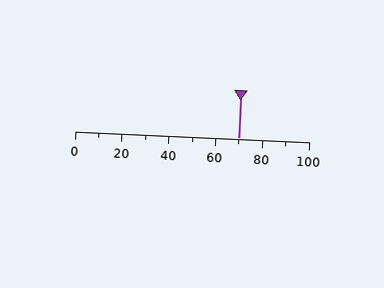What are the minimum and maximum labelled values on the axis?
The axis runs from 0 to 100.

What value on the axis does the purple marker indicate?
The marker indicates approximately 70.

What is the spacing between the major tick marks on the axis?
The major ticks are spaced 20 apart.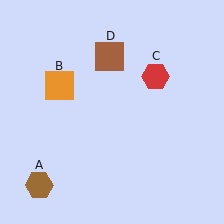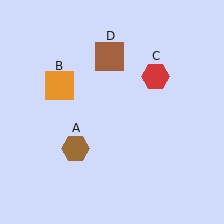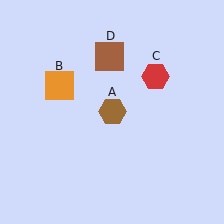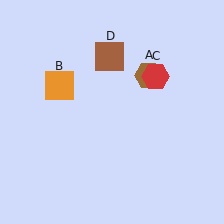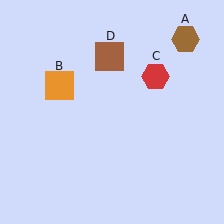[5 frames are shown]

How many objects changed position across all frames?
1 object changed position: brown hexagon (object A).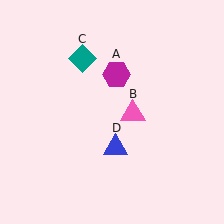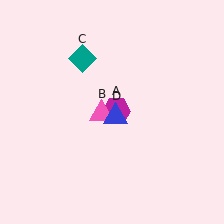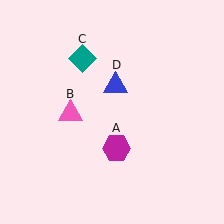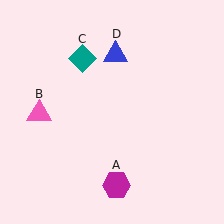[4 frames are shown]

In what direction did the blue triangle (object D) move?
The blue triangle (object D) moved up.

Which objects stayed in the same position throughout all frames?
Teal diamond (object C) remained stationary.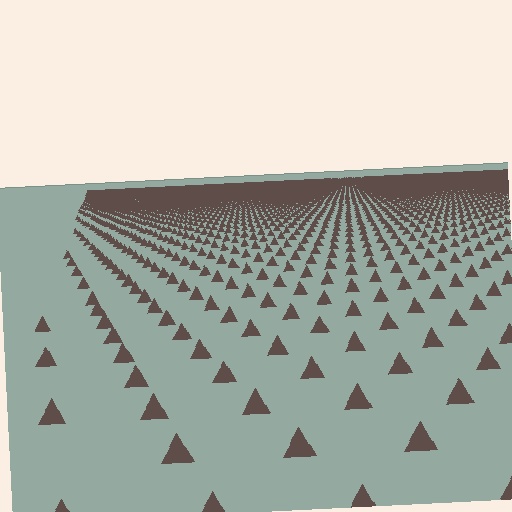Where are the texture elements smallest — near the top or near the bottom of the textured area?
Near the top.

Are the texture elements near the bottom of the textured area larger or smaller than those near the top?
Larger. Near the bottom, elements are closer to the viewer and appear at a bigger on-screen size.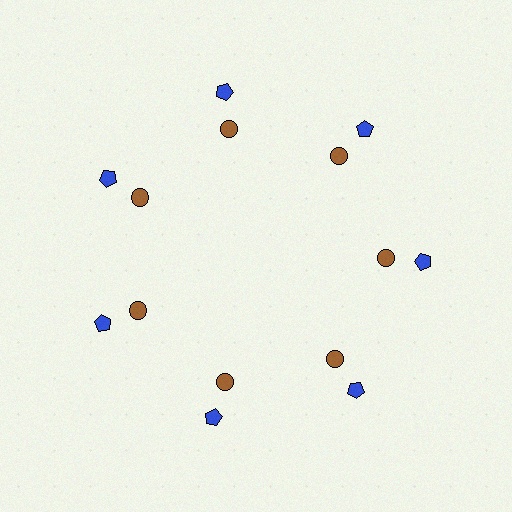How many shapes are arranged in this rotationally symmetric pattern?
There are 14 shapes, arranged in 7 groups of 2.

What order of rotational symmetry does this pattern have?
This pattern has 7-fold rotational symmetry.